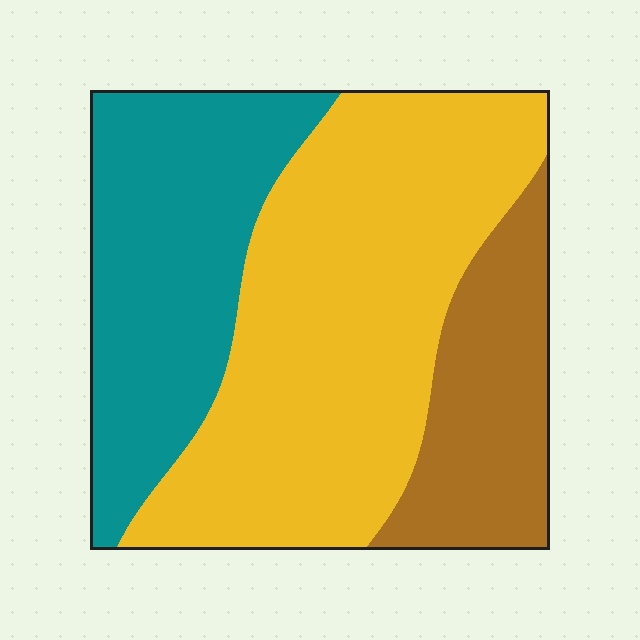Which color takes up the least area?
Brown, at roughly 20%.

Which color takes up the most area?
Yellow, at roughly 50%.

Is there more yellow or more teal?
Yellow.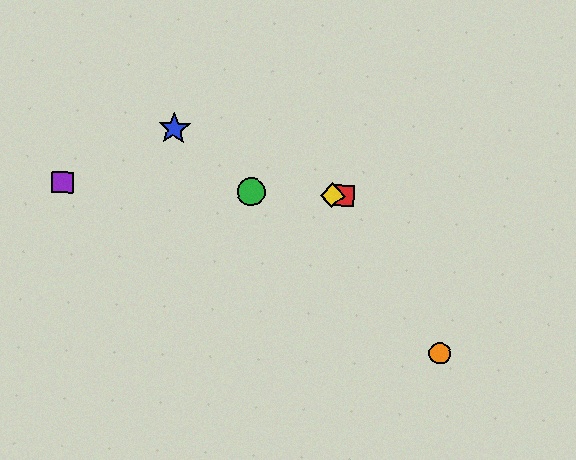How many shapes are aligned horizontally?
4 shapes (the red square, the green circle, the yellow diamond, the purple square) are aligned horizontally.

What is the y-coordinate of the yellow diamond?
The yellow diamond is at y≈195.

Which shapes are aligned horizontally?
The red square, the green circle, the yellow diamond, the purple square are aligned horizontally.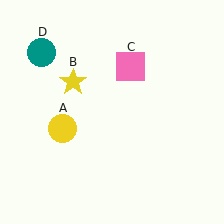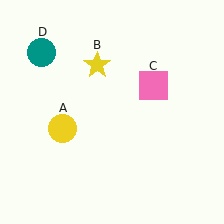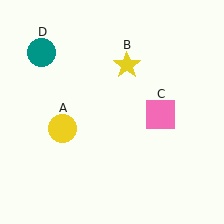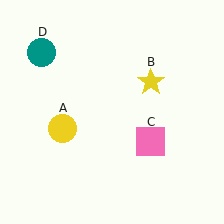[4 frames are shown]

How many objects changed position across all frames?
2 objects changed position: yellow star (object B), pink square (object C).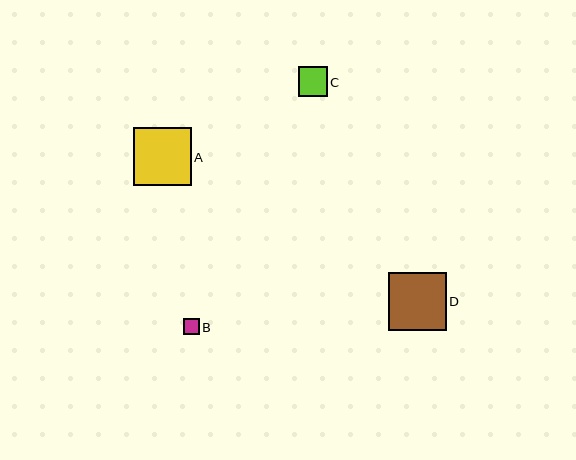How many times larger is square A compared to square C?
Square A is approximately 2.0 times the size of square C.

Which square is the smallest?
Square B is the smallest with a size of approximately 16 pixels.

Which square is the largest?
Square A is the largest with a size of approximately 58 pixels.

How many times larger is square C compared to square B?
Square C is approximately 1.8 times the size of square B.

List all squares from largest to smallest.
From largest to smallest: A, D, C, B.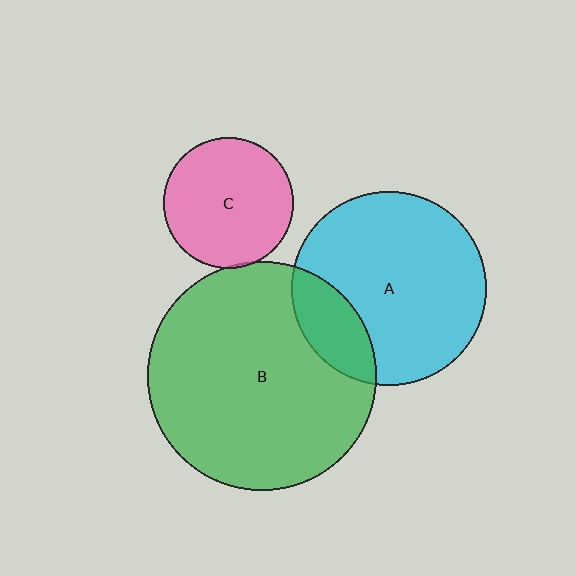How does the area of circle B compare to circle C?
Approximately 3.1 times.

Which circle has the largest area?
Circle B (green).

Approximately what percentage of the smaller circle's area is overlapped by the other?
Approximately 20%.